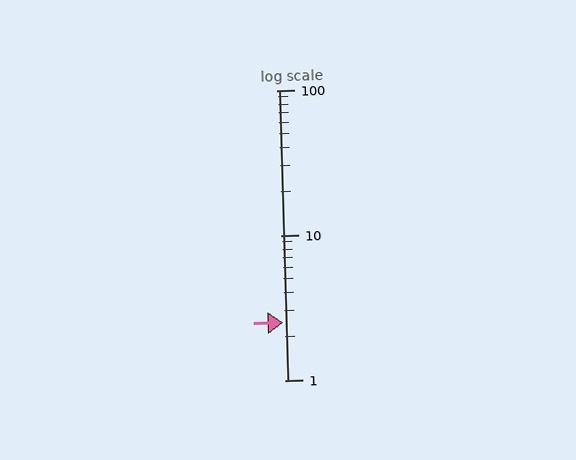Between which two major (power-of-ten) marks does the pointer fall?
The pointer is between 1 and 10.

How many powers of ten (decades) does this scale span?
The scale spans 2 decades, from 1 to 100.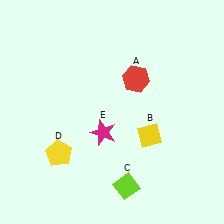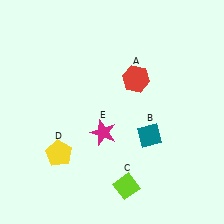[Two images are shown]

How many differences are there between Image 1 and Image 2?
There is 1 difference between the two images.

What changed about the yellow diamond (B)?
In Image 1, B is yellow. In Image 2, it changed to teal.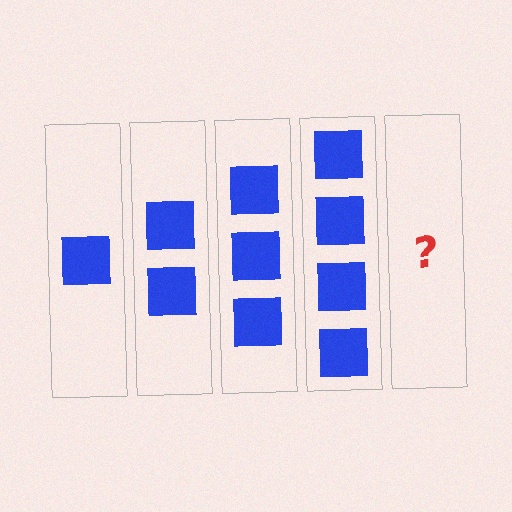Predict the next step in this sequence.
The next step is 5 squares.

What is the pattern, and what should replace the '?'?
The pattern is that each step adds one more square. The '?' should be 5 squares.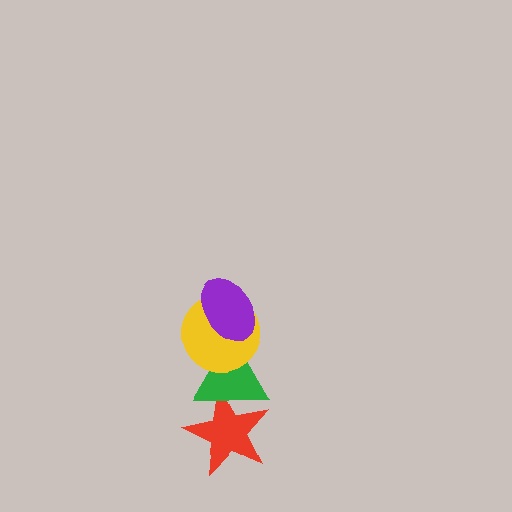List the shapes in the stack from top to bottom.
From top to bottom: the purple ellipse, the yellow circle, the green triangle, the red star.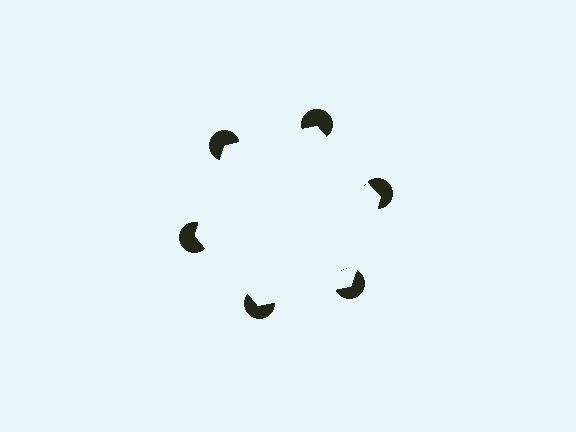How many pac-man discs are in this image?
There are 6 — one at each vertex of the illusory hexagon.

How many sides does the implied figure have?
6 sides.